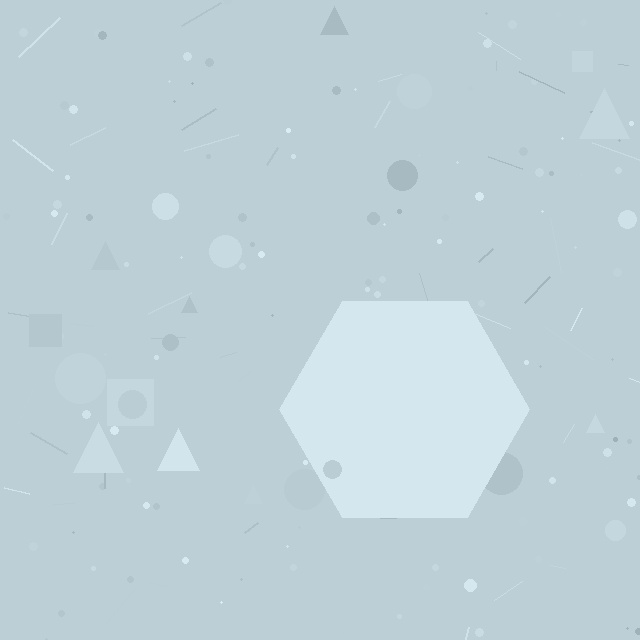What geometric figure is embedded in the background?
A hexagon is embedded in the background.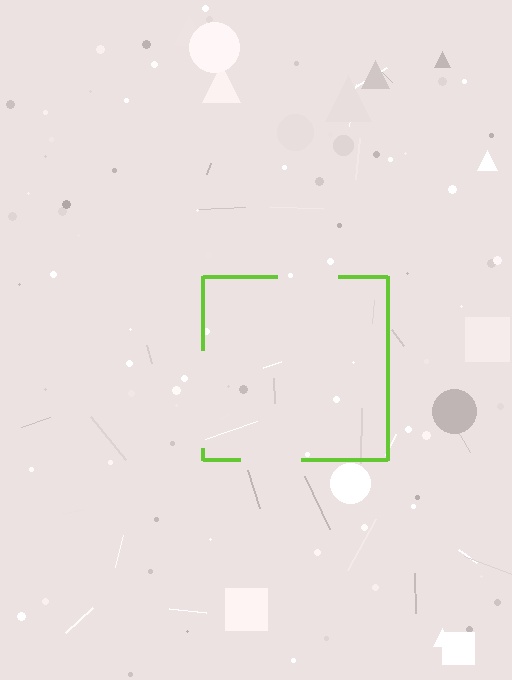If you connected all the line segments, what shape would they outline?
They would outline a square.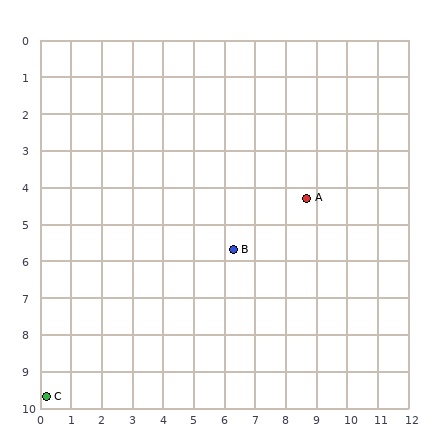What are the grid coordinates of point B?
Point B is at approximately (6.3, 5.7).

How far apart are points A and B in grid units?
Points A and B are about 2.8 grid units apart.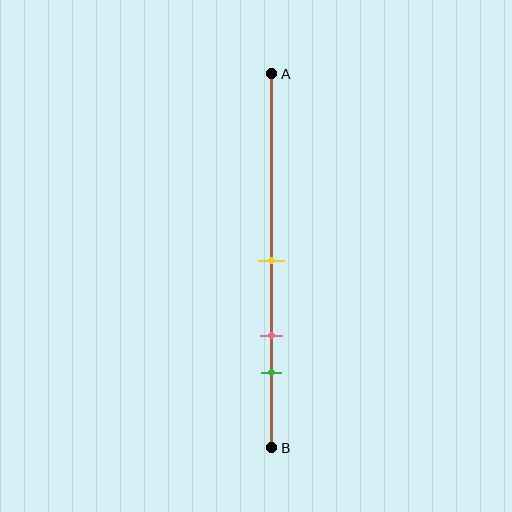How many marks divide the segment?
There are 3 marks dividing the segment.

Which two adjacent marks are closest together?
The pink and green marks are the closest adjacent pair.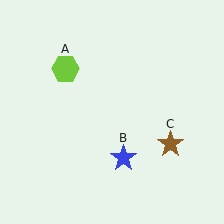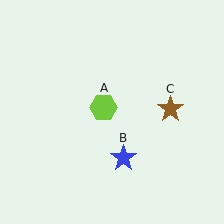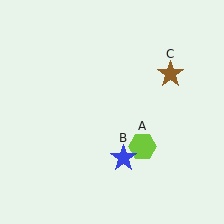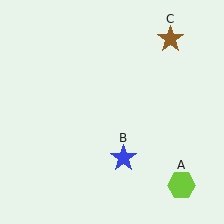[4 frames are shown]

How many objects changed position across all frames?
2 objects changed position: lime hexagon (object A), brown star (object C).